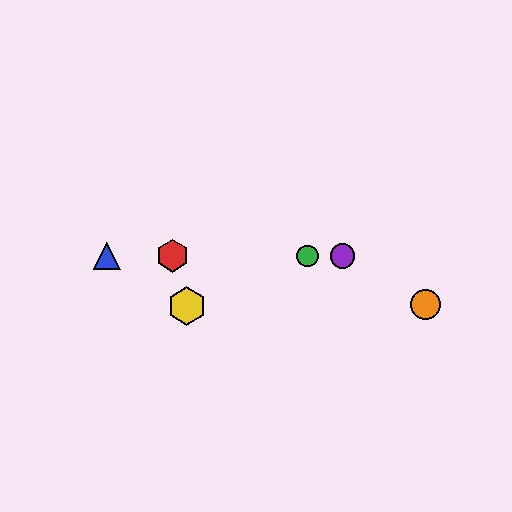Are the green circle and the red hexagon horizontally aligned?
Yes, both are at y≈256.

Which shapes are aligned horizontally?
The red hexagon, the blue triangle, the green circle, the purple circle are aligned horizontally.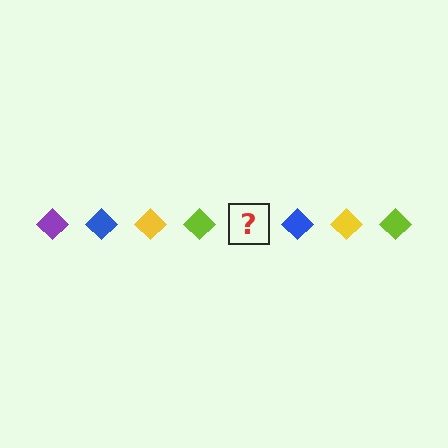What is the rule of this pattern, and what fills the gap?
The rule is that the pattern cycles through purple, blue, yellow, lime diamonds. The gap should be filled with a purple diamond.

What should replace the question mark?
The question mark should be replaced with a purple diamond.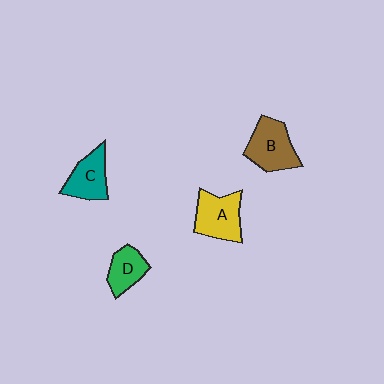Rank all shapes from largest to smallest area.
From largest to smallest: B (brown), A (yellow), C (teal), D (green).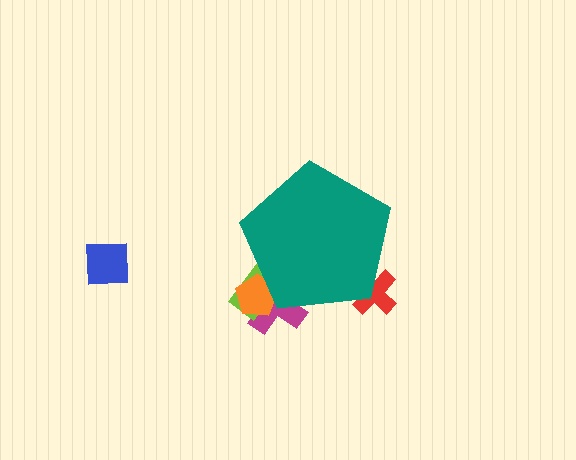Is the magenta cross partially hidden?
Yes, the magenta cross is partially hidden behind the teal pentagon.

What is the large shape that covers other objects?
A teal pentagon.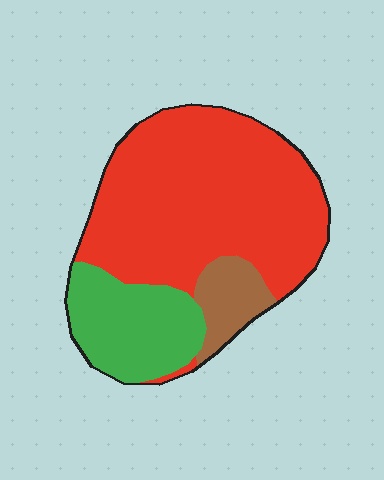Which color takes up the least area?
Brown, at roughly 10%.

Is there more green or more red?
Red.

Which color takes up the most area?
Red, at roughly 65%.